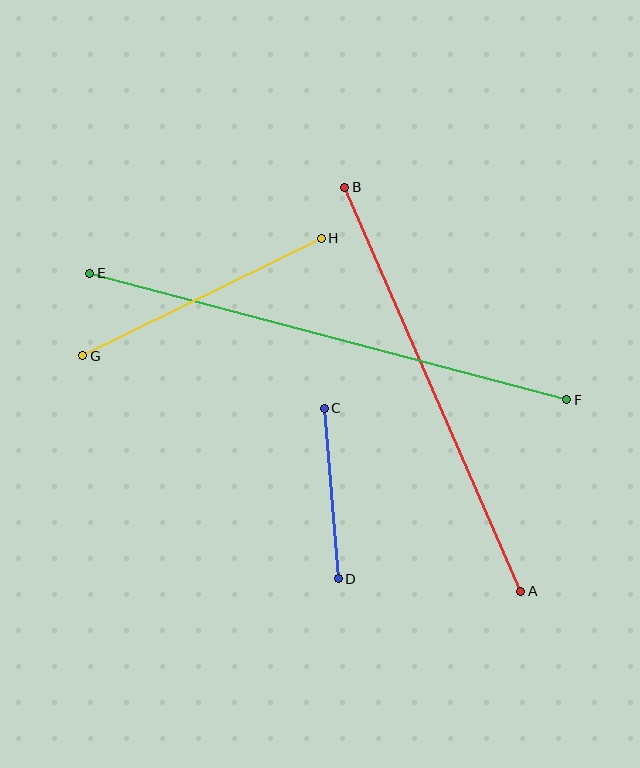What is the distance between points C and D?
The distance is approximately 171 pixels.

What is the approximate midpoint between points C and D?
The midpoint is at approximately (331, 494) pixels.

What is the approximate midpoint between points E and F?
The midpoint is at approximately (328, 336) pixels.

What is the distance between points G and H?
The distance is approximately 266 pixels.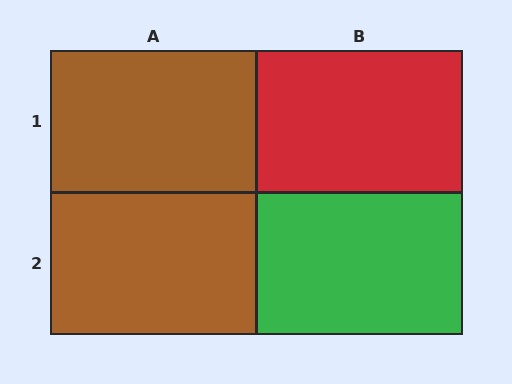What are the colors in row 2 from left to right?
Brown, green.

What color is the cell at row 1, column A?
Brown.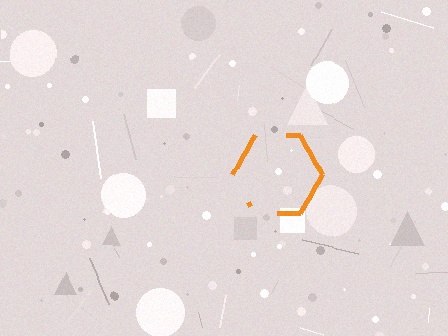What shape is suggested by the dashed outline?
The dashed outline suggests a hexagon.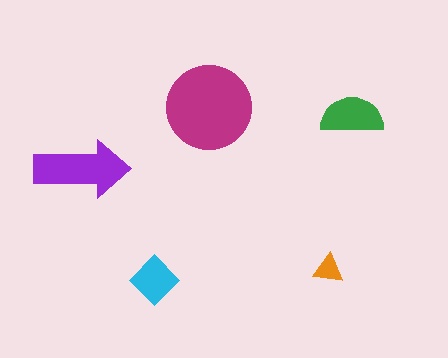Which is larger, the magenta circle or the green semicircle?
The magenta circle.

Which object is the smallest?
The orange triangle.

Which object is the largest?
The magenta circle.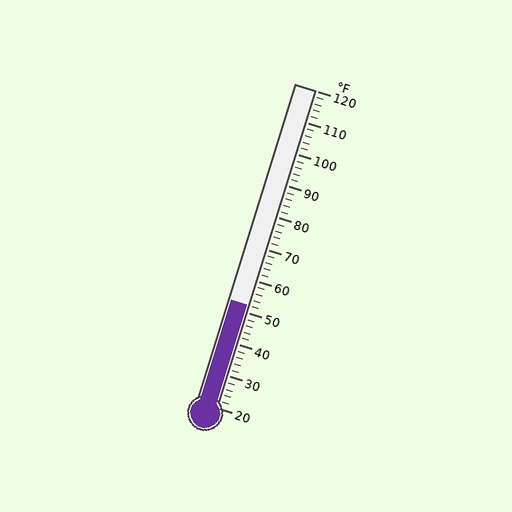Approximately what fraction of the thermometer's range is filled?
The thermometer is filled to approximately 30% of its range.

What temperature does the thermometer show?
The thermometer shows approximately 52°F.